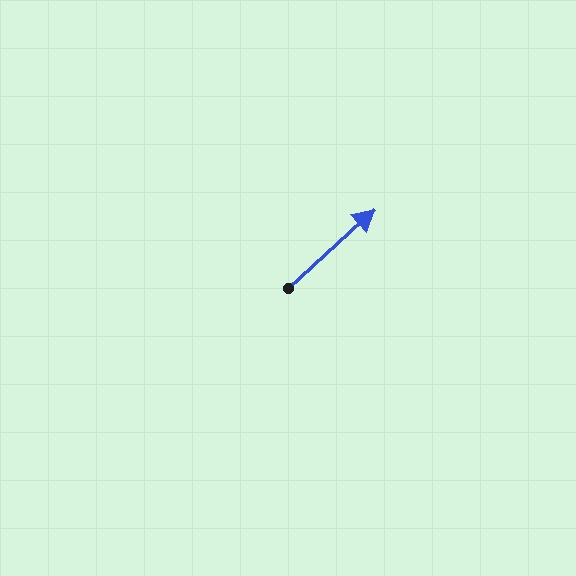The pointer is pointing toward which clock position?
Roughly 2 o'clock.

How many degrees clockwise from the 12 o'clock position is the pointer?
Approximately 48 degrees.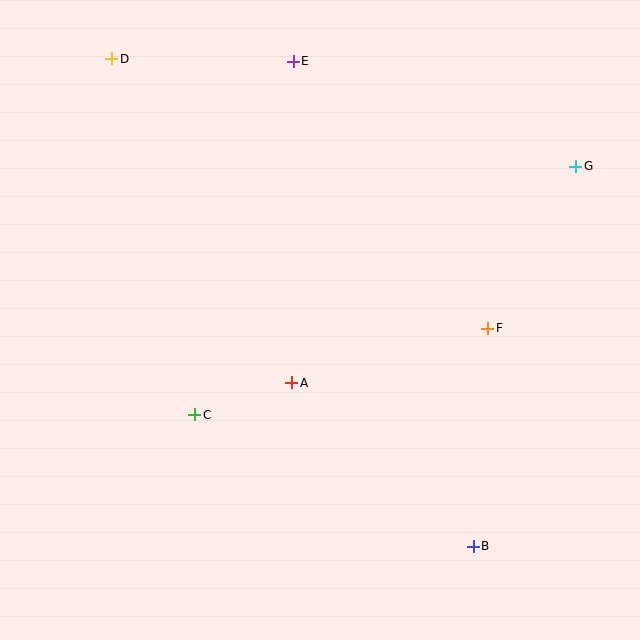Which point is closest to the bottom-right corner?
Point B is closest to the bottom-right corner.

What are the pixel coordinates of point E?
Point E is at (293, 61).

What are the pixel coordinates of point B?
Point B is at (473, 546).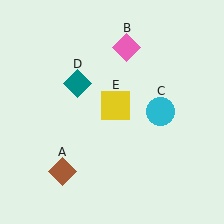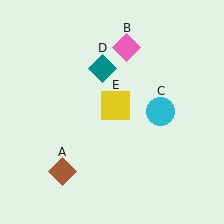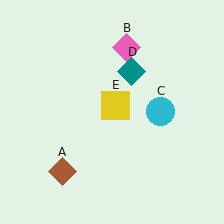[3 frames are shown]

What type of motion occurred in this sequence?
The teal diamond (object D) rotated clockwise around the center of the scene.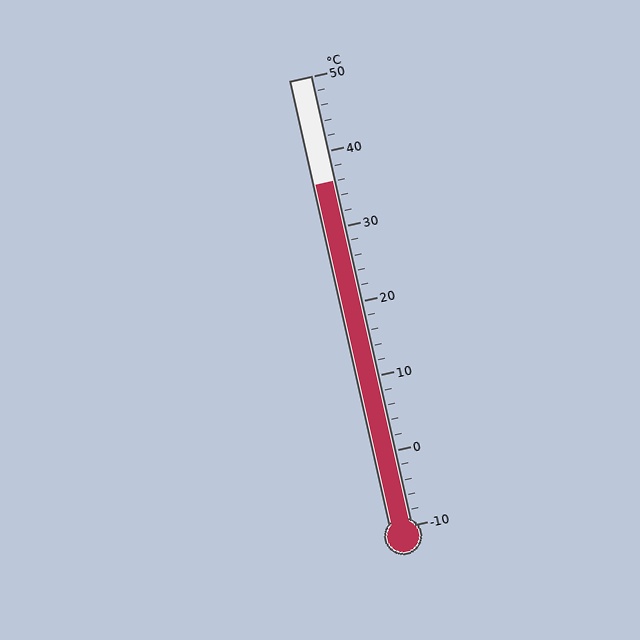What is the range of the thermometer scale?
The thermometer scale ranges from -10°C to 50°C.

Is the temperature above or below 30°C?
The temperature is above 30°C.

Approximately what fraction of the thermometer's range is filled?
The thermometer is filled to approximately 75% of its range.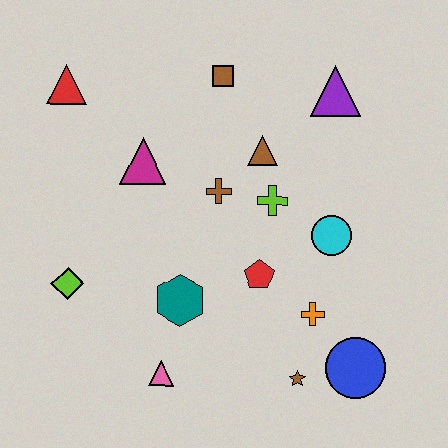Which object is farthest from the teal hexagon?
The purple triangle is farthest from the teal hexagon.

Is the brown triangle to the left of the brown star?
Yes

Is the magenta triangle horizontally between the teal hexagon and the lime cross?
No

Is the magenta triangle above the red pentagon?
Yes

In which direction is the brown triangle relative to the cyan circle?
The brown triangle is above the cyan circle.